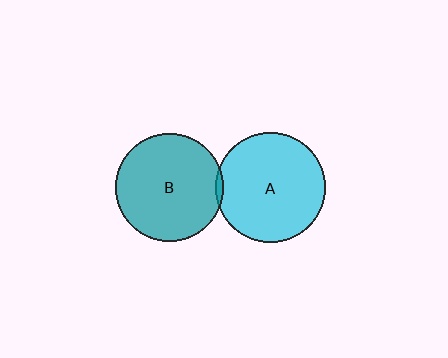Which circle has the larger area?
Circle A (cyan).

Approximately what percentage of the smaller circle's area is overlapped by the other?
Approximately 5%.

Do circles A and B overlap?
Yes.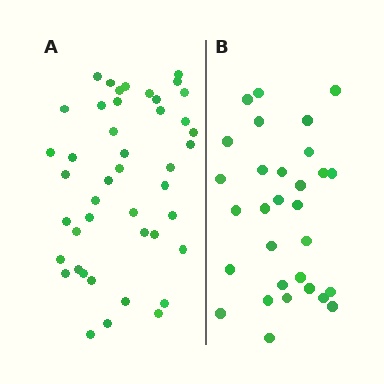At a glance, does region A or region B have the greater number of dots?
Region A (the left region) has more dots.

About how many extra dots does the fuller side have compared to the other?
Region A has approximately 15 more dots than region B.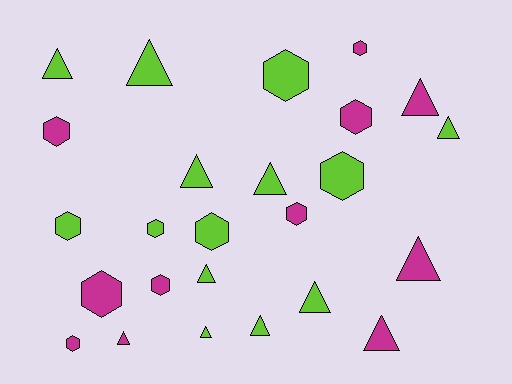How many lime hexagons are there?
There are 5 lime hexagons.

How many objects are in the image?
There are 25 objects.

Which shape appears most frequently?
Triangle, with 13 objects.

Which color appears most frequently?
Lime, with 14 objects.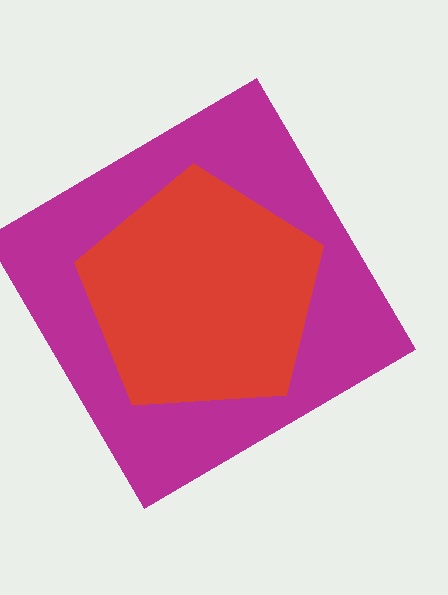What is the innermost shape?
The red pentagon.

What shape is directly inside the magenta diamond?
The red pentagon.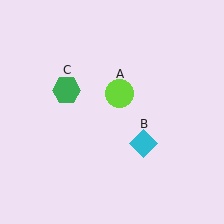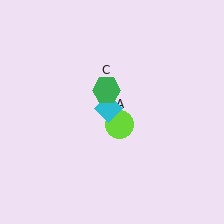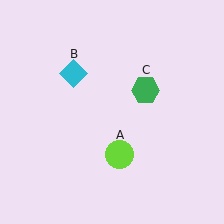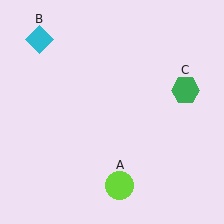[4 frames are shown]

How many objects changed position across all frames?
3 objects changed position: lime circle (object A), cyan diamond (object B), green hexagon (object C).